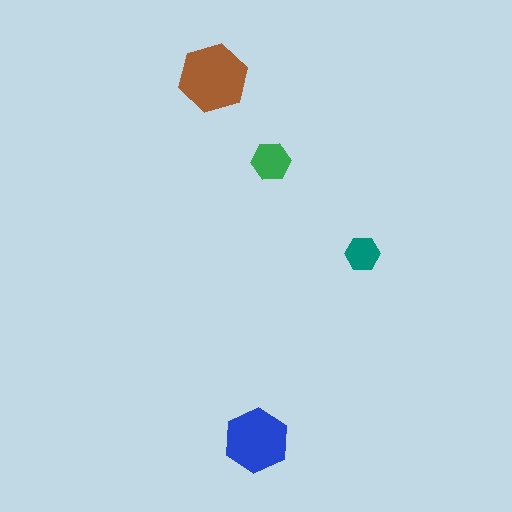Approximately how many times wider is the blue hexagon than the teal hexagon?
About 2 times wider.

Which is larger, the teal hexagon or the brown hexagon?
The brown one.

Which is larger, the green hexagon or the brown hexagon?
The brown one.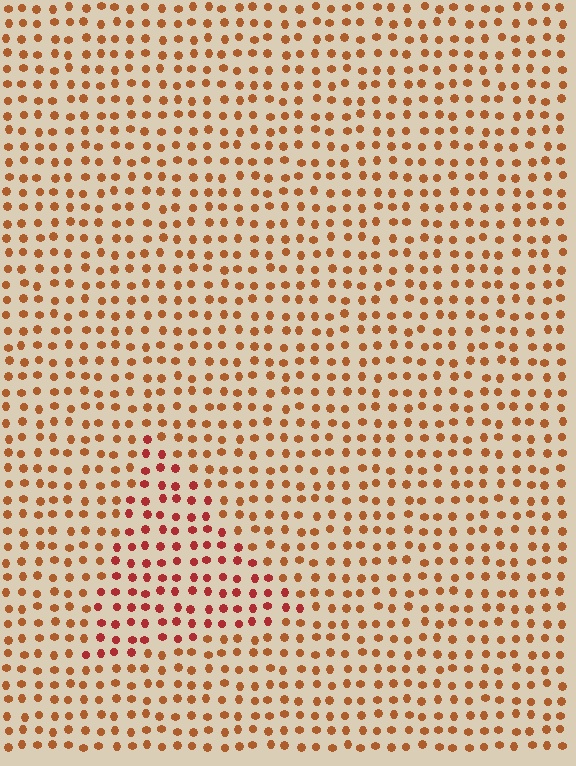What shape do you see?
I see a triangle.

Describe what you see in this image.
The image is filled with small brown elements in a uniform arrangement. A triangle-shaped region is visible where the elements are tinted to a slightly different hue, forming a subtle color boundary.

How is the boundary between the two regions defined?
The boundary is defined purely by a slight shift in hue (about 25 degrees). Spacing, size, and orientation are identical on both sides.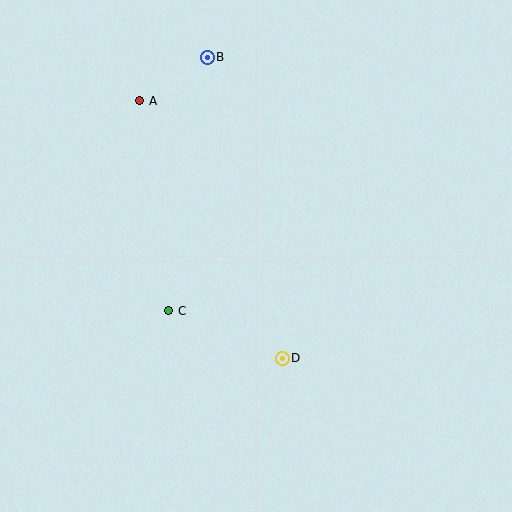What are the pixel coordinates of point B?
Point B is at (207, 57).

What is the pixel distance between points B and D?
The distance between B and D is 310 pixels.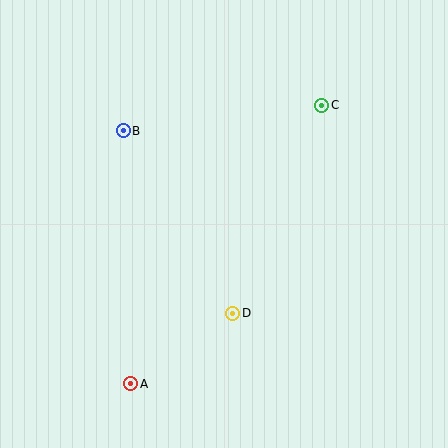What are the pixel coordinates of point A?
Point A is at (131, 384).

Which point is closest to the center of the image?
Point D at (233, 313) is closest to the center.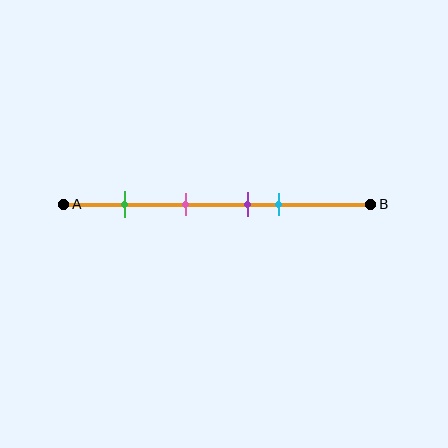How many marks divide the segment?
There are 4 marks dividing the segment.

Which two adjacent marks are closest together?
The purple and cyan marks are the closest adjacent pair.